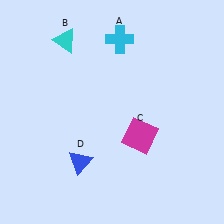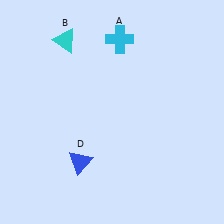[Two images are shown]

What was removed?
The magenta square (C) was removed in Image 2.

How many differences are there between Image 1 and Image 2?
There is 1 difference between the two images.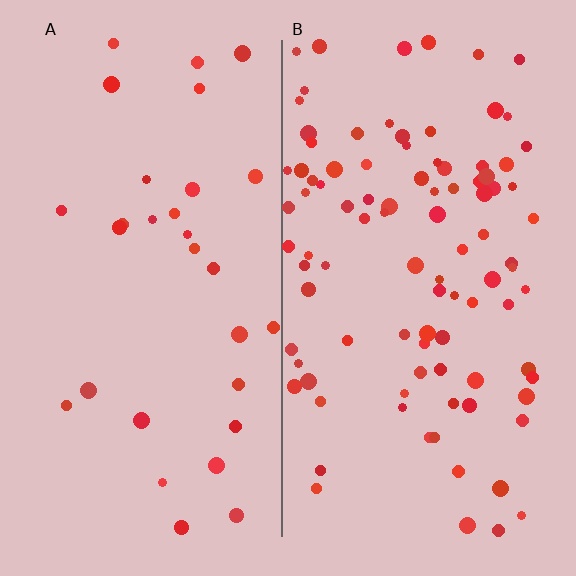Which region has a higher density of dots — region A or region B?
B (the right).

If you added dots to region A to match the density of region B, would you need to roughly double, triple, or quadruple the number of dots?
Approximately triple.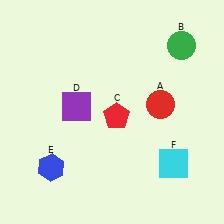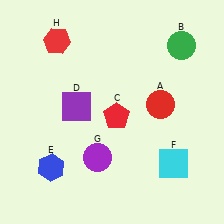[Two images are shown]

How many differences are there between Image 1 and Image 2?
There are 2 differences between the two images.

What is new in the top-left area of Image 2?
A red hexagon (H) was added in the top-left area of Image 2.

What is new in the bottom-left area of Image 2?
A purple circle (G) was added in the bottom-left area of Image 2.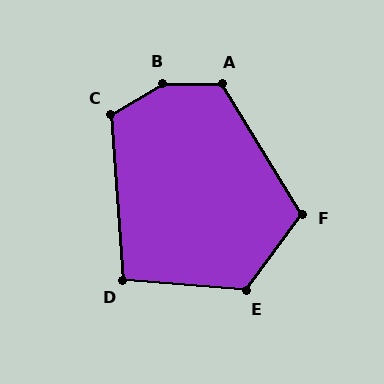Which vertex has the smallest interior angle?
D, at approximately 99 degrees.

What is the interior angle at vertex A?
Approximately 122 degrees (obtuse).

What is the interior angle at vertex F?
Approximately 112 degrees (obtuse).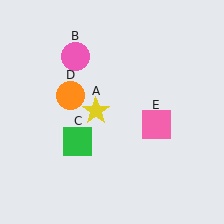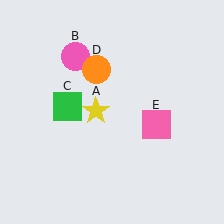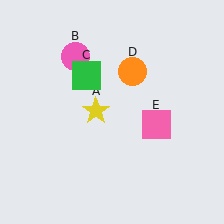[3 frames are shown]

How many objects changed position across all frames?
2 objects changed position: green square (object C), orange circle (object D).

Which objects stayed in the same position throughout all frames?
Yellow star (object A) and pink circle (object B) and pink square (object E) remained stationary.